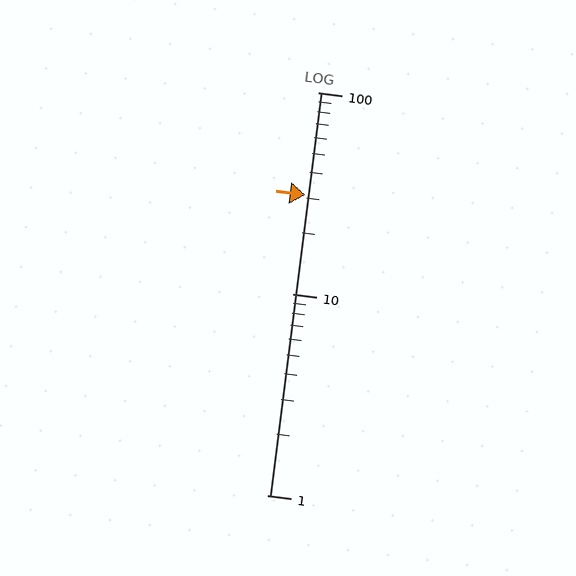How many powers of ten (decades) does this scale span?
The scale spans 2 decades, from 1 to 100.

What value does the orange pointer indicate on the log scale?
The pointer indicates approximately 31.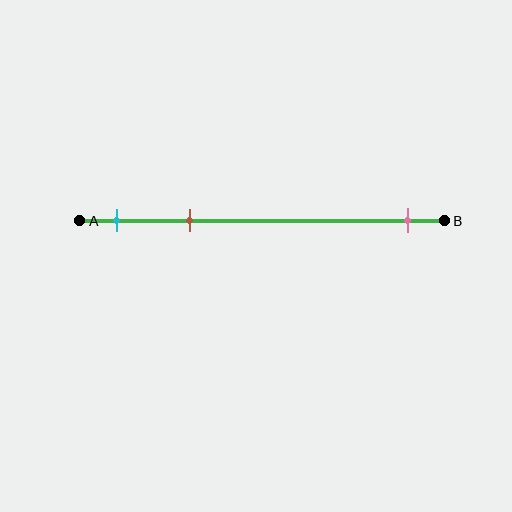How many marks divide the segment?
There are 3 marks dividing the segment.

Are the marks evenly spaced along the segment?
No, the marks are not evenly spaced.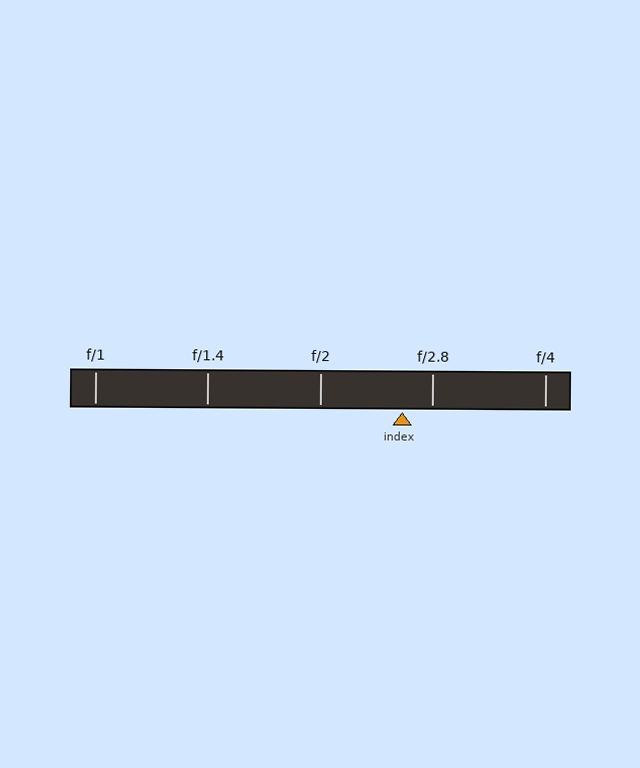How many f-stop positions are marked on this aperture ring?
There are 5 f-stop positions marked.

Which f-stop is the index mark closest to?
The index mark is closest to f/2.8.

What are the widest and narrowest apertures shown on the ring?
The widest aperture shown is f/1 and the narrowest is f/4.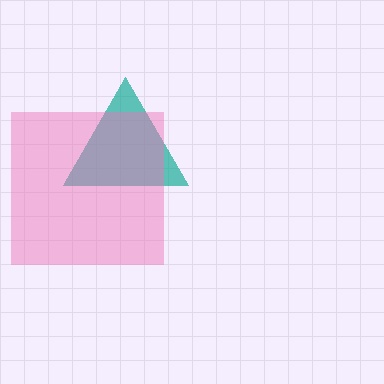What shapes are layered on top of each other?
The layered shapes are: a teal triangle, a pink square.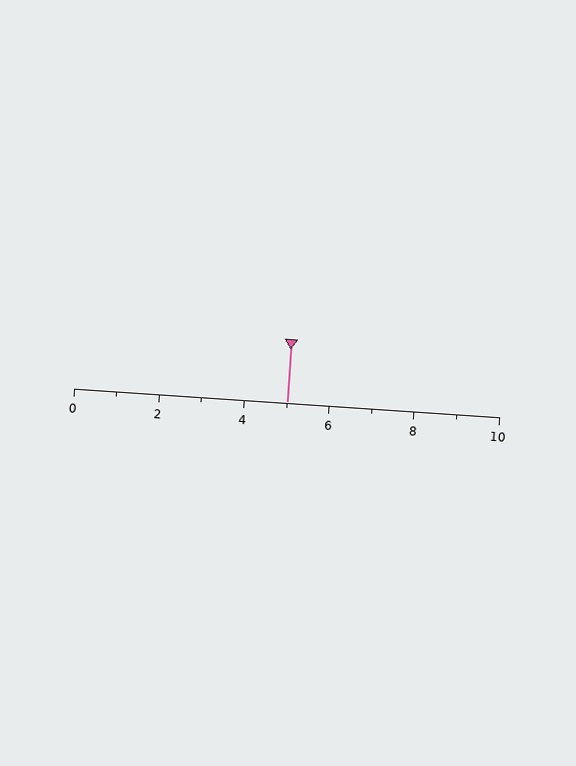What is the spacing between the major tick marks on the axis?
The major ticks are spaced 2 apart.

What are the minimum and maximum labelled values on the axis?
The axis runs from 0 to 10.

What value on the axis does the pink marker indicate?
The marker indicates approximately 5.